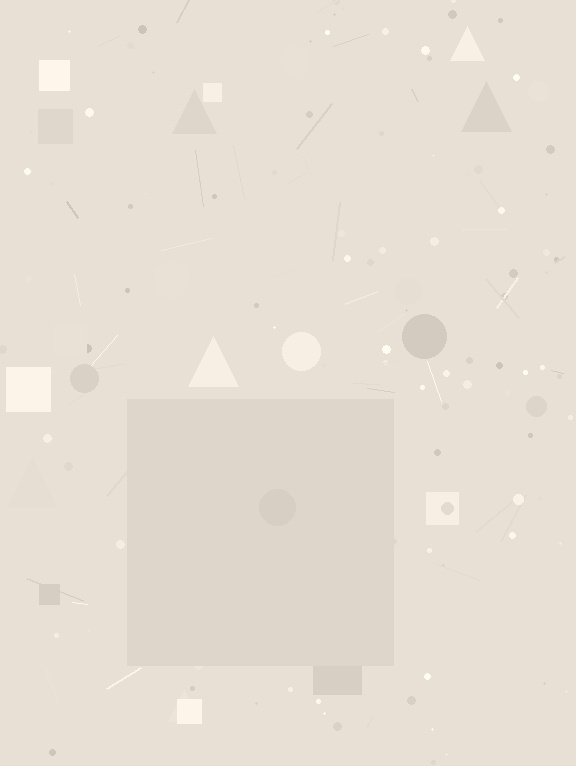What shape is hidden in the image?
A square is hidden in the image.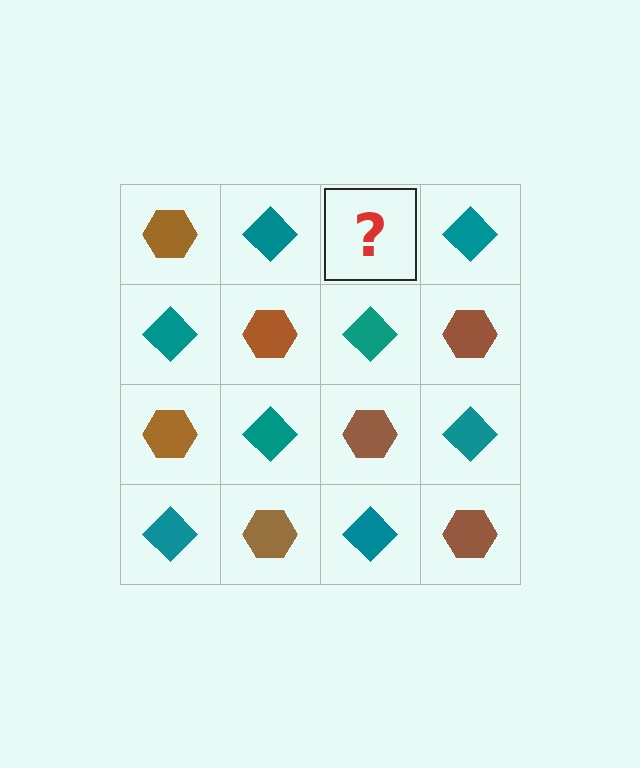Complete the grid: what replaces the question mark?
The question mark should be replaced with a brown hexagon.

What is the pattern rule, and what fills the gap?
The rule is that it alternates brown hexagon and teal diamond in a checkerboard pattern. The gap should be filled with a brown hexagon.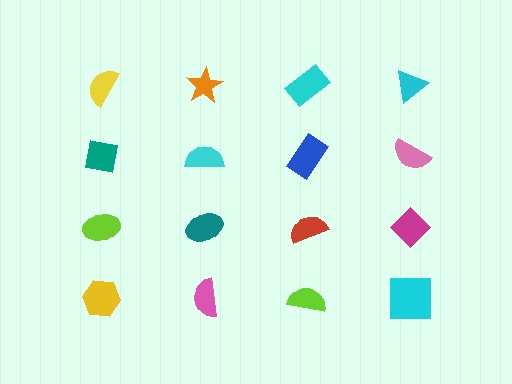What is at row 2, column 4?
A pink semicircle.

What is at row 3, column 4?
A magenta diamond.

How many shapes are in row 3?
4 shapes.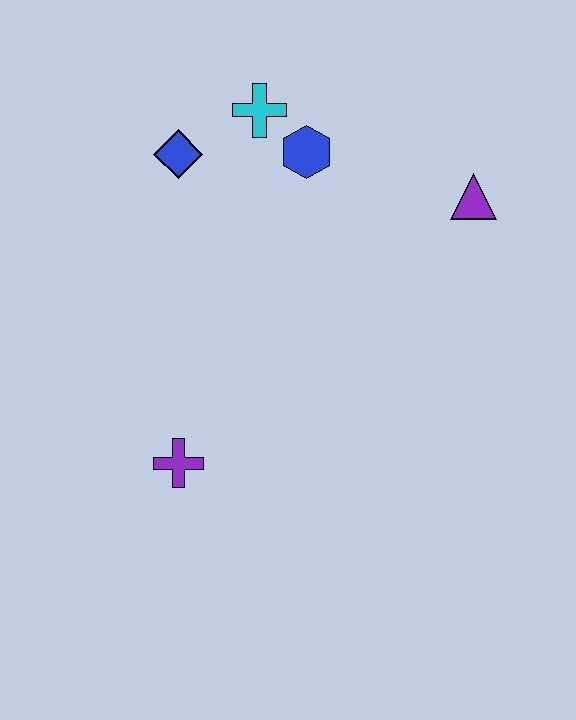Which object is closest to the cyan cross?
The blue hexagon is closest to the cyan cross.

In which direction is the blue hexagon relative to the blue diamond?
The blue hexagon is to the right of the blue diamond.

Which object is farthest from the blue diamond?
The purple cross is farthest from the blue diamond.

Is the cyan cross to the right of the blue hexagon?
No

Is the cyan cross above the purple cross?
Yes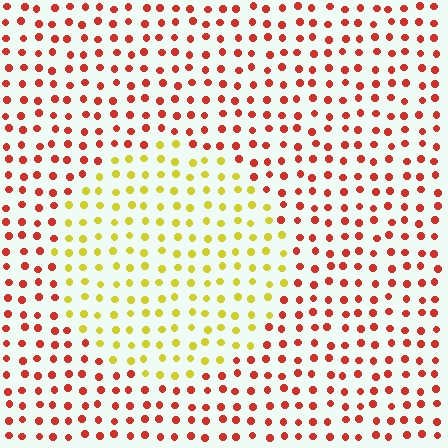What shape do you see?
I see a circle.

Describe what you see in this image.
The image is filled with small red elements in a uniform arrangement. A circle-shaped region is visible where the elements are tinted to a slightly different hue, forming a subtle color boundary.